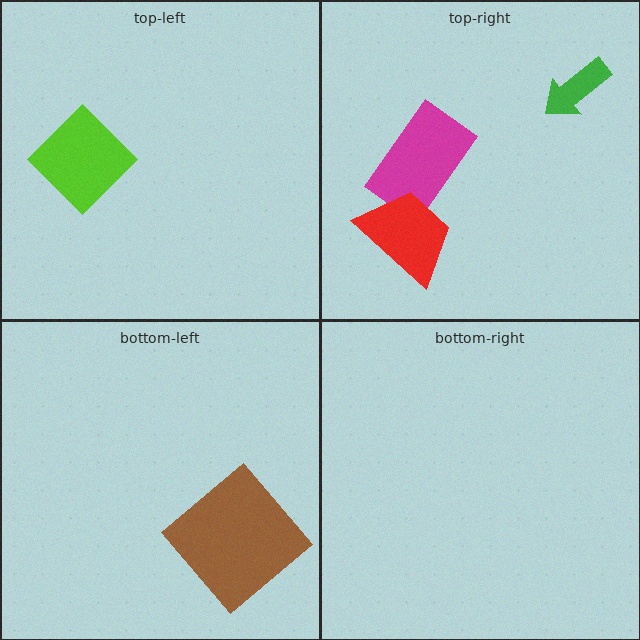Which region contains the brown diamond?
The bottom-left region.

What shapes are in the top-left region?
The lime diamond.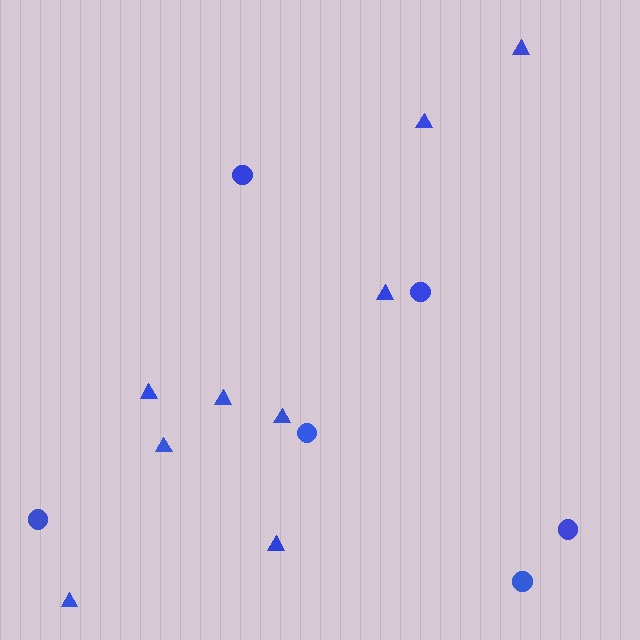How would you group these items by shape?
There are 2 groups: one group of triangles (9) and one group of circles (6).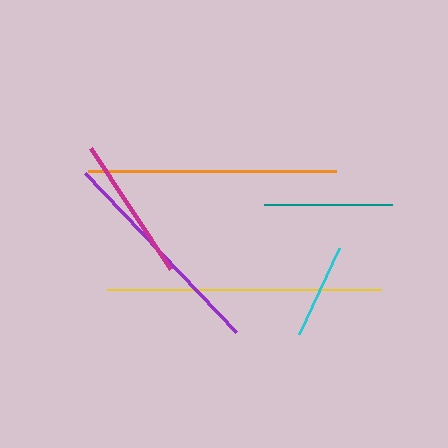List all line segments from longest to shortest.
From longest to shortest: yellow, orange, purple, magenta, teal, cyan.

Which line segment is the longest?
The yellow line is the longest at approximately 274 pixels.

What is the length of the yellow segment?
The yellow segment is approximately 274 pixels long.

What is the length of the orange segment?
The orange segment is approximately 248 pixels long.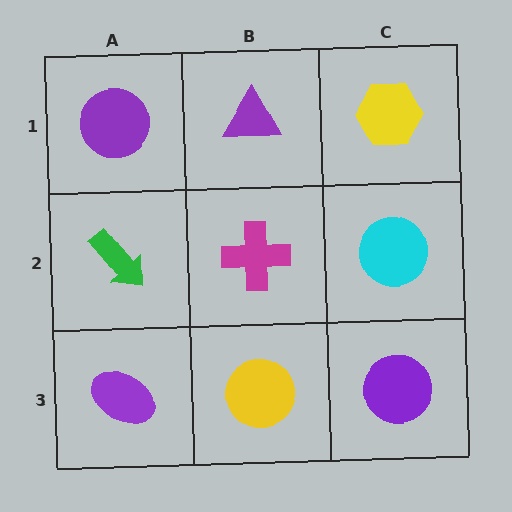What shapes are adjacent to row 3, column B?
A magenta cross (row 2, column B), a purple ellipse (row 3, column A), a purple circle (row 3, column C).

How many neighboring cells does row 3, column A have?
2.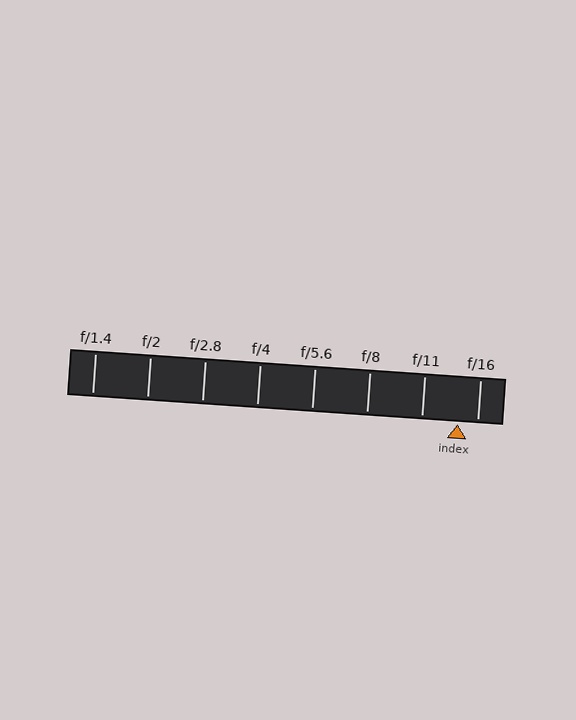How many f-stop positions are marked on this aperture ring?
There are 8 f-stop positions marked.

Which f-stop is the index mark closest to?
The index mark is closest to f/16.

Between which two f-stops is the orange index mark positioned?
The index mark is between f/11 and f/16.